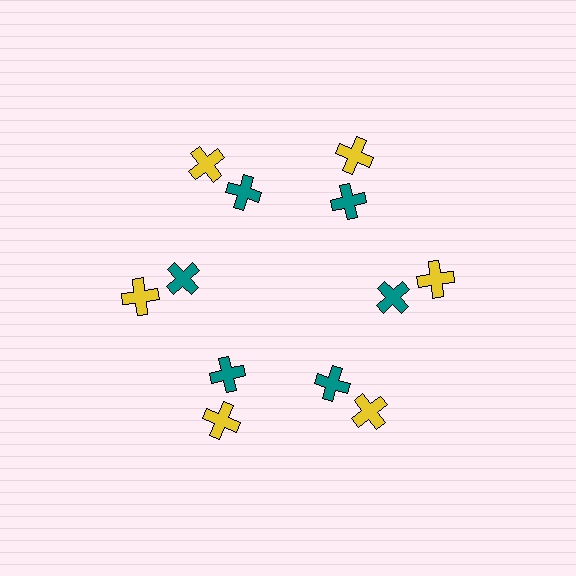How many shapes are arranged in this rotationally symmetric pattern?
There are 12 shapes, arranged in 6 groups of 2.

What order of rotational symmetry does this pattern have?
This pattern has 6-fold rotational symmetry.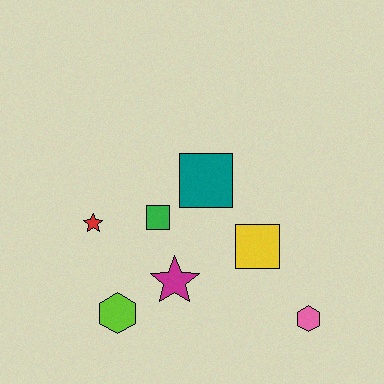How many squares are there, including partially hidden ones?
There are 3 squares.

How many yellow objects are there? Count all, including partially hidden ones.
There is 1 yellow object.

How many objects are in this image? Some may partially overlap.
There are 7 objects.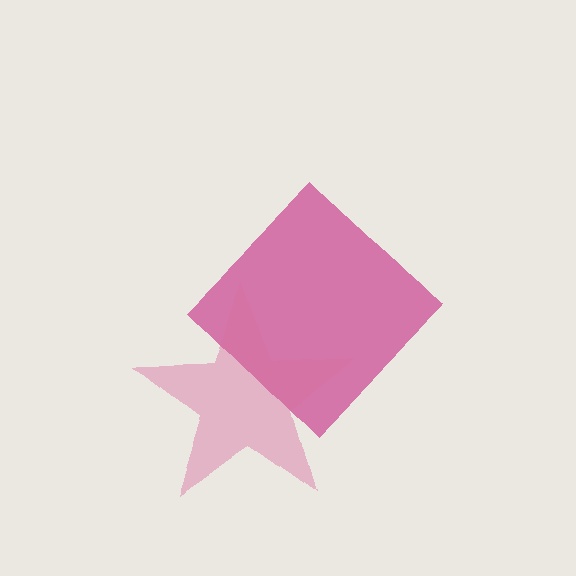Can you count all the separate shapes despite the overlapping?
Yes, there are 2 separate shapes.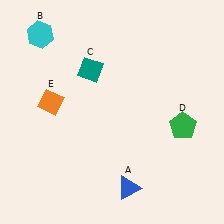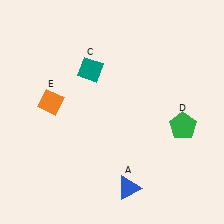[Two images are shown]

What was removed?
The cyan hexagon (B) was removed in Image 2.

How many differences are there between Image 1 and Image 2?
There is 1 difference between the two images.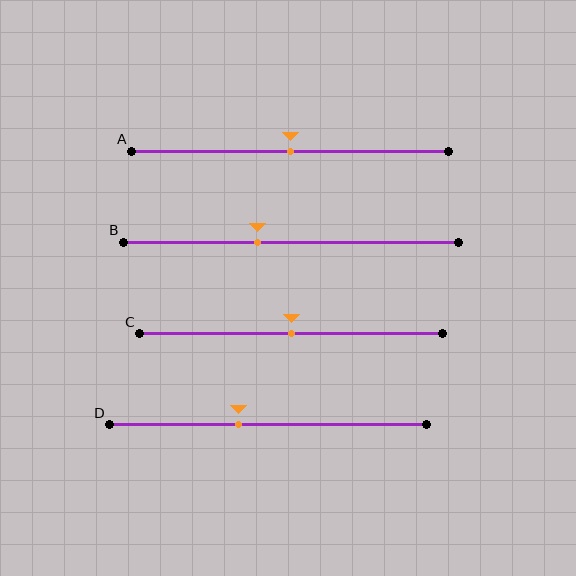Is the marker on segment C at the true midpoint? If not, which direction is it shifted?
Yes, the marker on segment C is at the true midpoint.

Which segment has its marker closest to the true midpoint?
Segment A has its marker closest to the true midpoint.